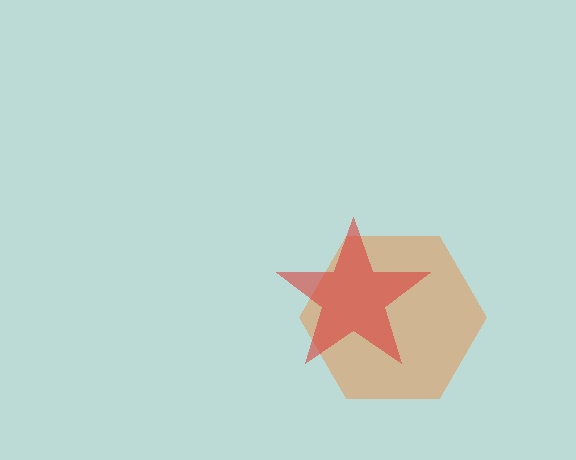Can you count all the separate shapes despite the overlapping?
Yes, there are 2 separate shapes.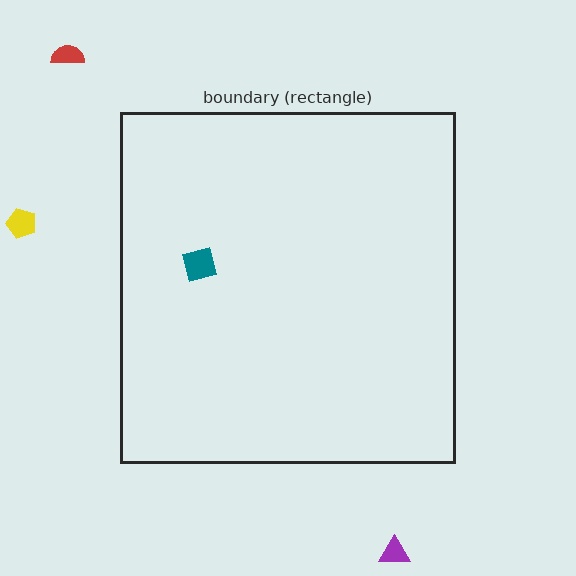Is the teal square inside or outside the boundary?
Inside.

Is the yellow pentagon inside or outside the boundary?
Outside.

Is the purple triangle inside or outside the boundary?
Outside.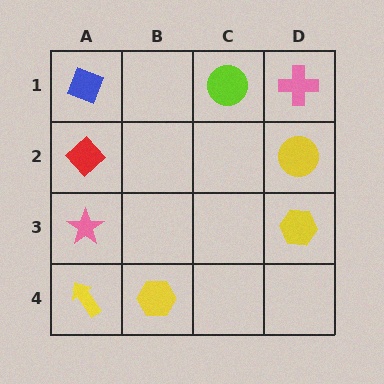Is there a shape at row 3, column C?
No, that cell is empty.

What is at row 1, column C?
A lime circle.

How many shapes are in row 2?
2 shapes.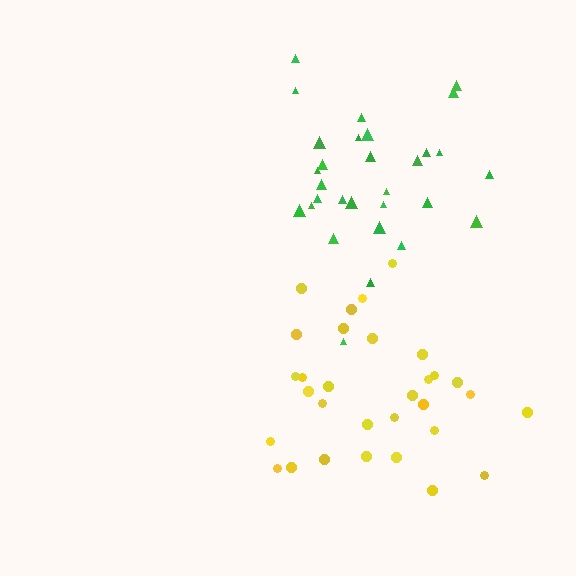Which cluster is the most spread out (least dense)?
Yellow.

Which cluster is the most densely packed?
Green.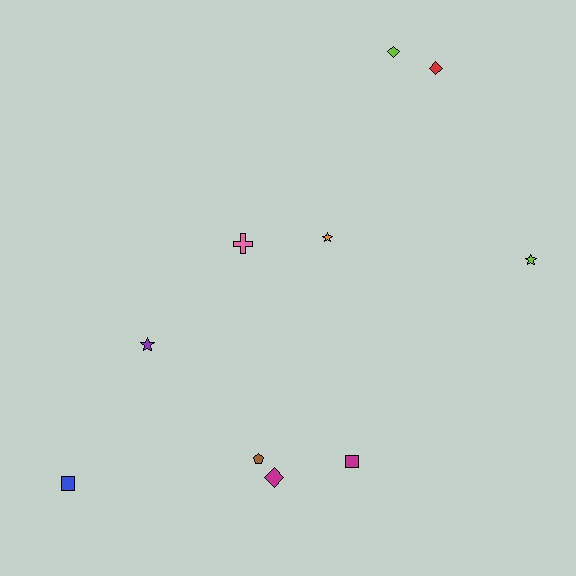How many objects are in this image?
There are 10 objects.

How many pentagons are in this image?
There is 1 pentagon.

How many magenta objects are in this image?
There are 2 magenta objects.